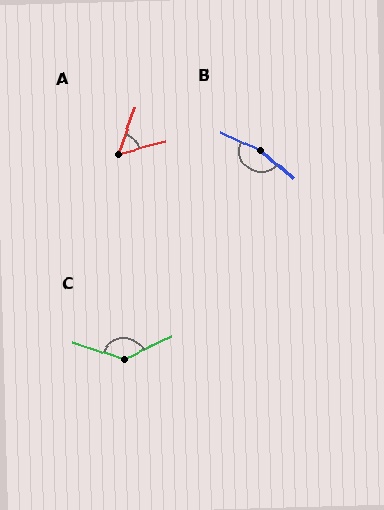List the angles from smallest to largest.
A (55°), C (136°), B (164°).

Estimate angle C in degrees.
Approximately 136 degrees.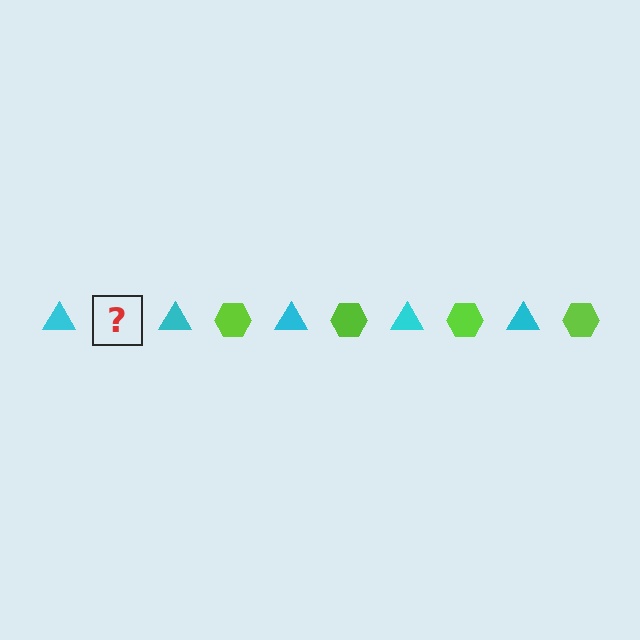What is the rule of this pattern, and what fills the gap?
The rule is that the pattern alternates between cyan triangle and lime hexagon. The gap should be filled with a lime hexagon.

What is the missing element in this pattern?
The missing element is a lime hexagon.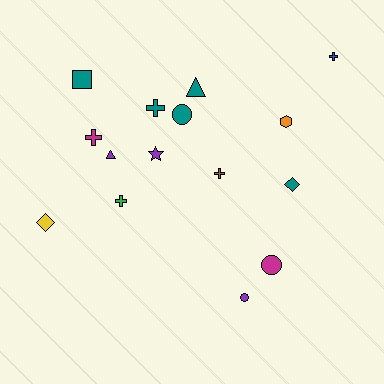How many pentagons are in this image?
There are no pentagons.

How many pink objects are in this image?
There are no pink objects.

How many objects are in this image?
There are 15 objects.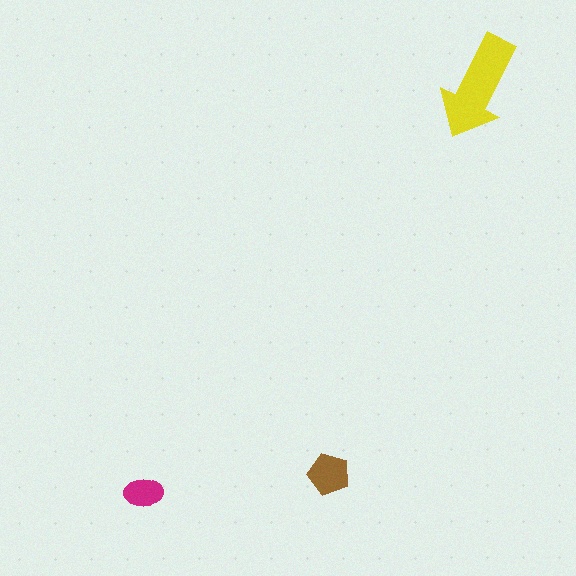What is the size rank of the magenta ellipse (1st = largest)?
3rd.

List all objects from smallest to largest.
The magenta ellipse, the brown pentagon, the yellow arrow.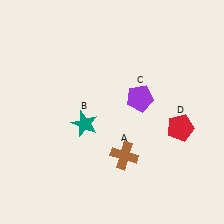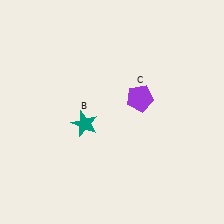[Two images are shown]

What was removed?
The brown cross (A), the red pentagon (D) were removed in Image 2.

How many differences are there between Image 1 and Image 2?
There are 2 differences between the two images.